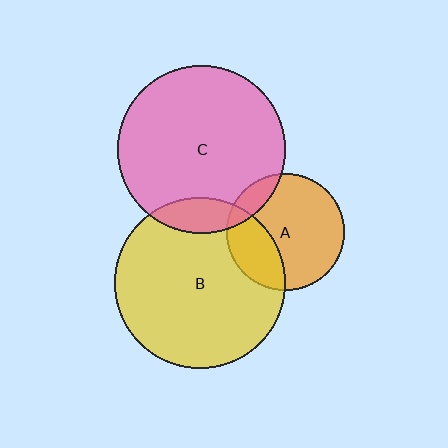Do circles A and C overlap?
Yes.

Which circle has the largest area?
Circle B (yellow).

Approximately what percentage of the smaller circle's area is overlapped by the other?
Approximately 15%.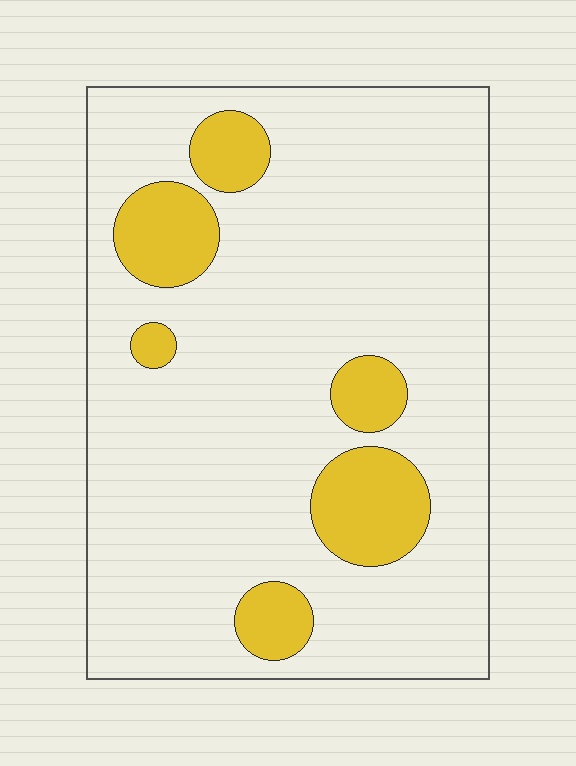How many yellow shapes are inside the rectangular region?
6.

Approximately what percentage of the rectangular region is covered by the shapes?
Approximately 15%.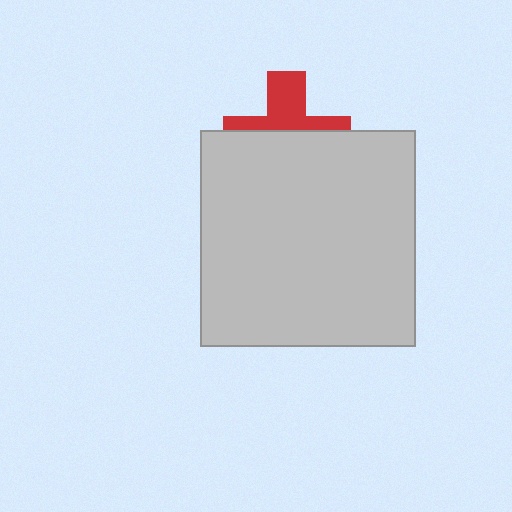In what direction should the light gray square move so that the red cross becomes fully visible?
The light gray square should move down. That is the shortest direction to clear the overlap and leave the red cross fully visible.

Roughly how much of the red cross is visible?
A small part of it is visible (roughly 41%).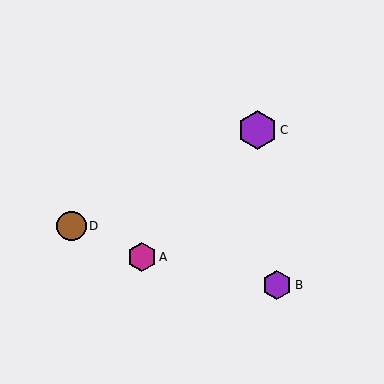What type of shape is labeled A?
Shape A is a magenta hexagon.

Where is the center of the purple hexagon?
The center of the purple hexagon is at (257, 130).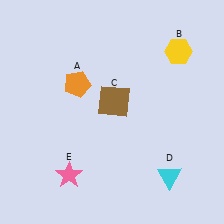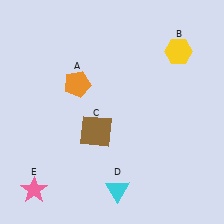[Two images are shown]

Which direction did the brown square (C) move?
The brown square (C) moved down.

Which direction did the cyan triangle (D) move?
The cyan triangle (D) moved left.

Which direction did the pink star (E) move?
The pink star (E) moved left.